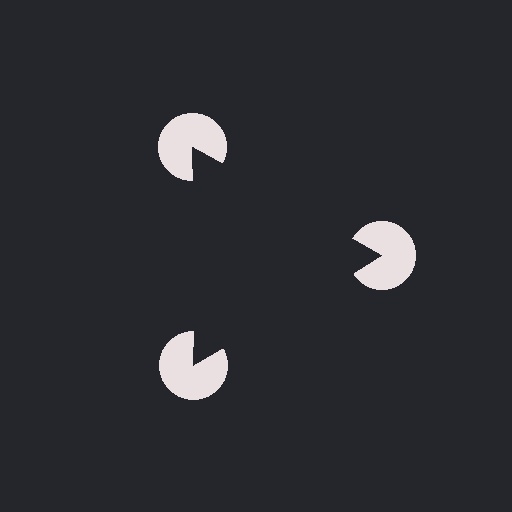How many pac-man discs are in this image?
There are 3 — one at each vertex of the illusory triangle.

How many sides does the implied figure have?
3 sides.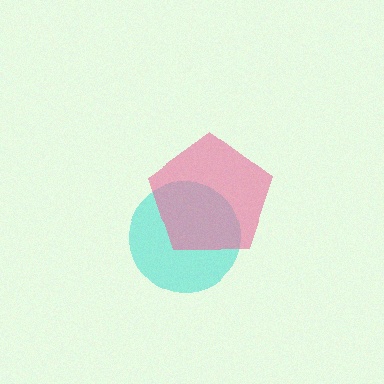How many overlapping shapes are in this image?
There are 2 overlapping shapes in the image.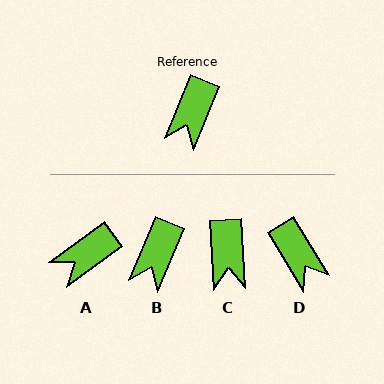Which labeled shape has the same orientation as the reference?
B.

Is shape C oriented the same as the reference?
No, it is off by about 26 degrees.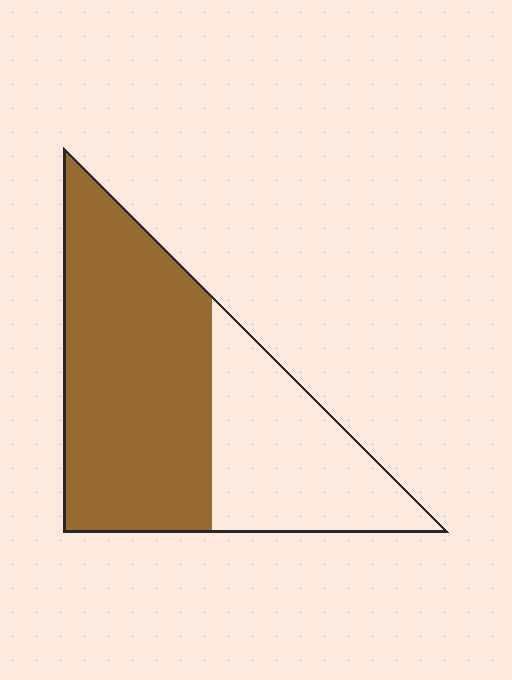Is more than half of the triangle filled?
Yes.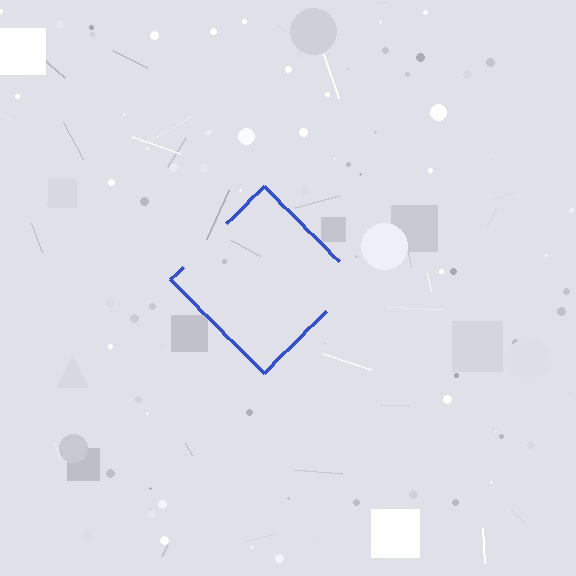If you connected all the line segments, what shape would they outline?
They would outline a diamond.